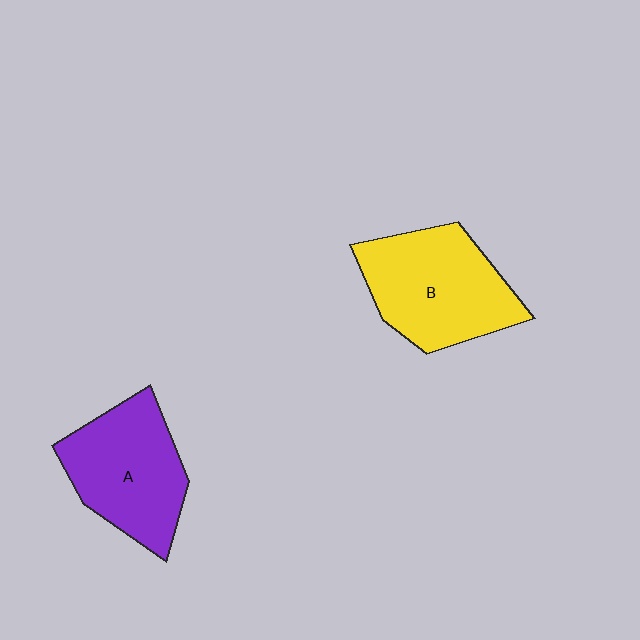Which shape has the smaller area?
Shape A (purple).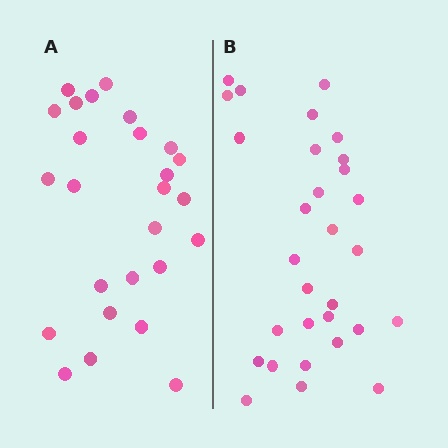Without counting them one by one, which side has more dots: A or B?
Region B (the right region) has more dots.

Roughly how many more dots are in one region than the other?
Region B has about 4 more dots than region A.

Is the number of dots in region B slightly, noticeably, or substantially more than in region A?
Region B has only slightly more — the two regions are fairly close. The ratio is roughly 1.2 to 1.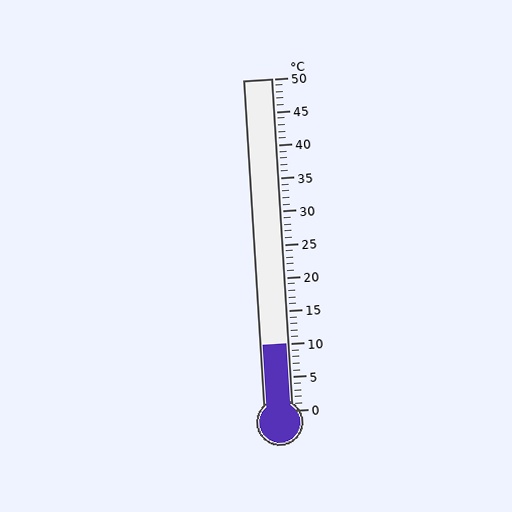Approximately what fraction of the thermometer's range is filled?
The thermometer is filled to approximately 20% of its range.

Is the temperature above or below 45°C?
The temperature is below 45°C.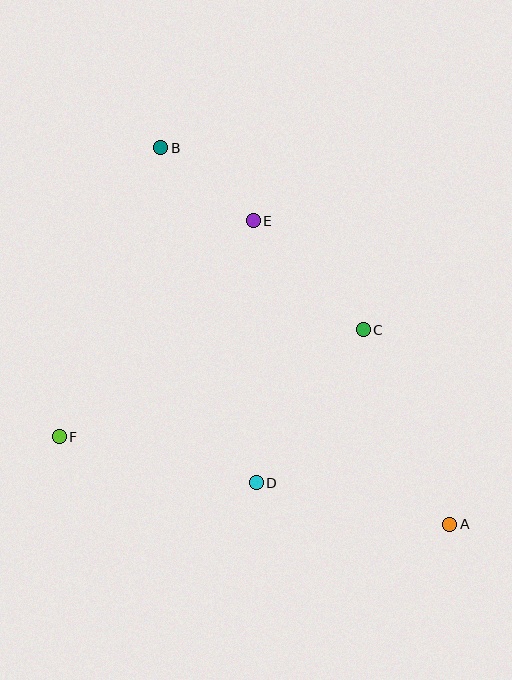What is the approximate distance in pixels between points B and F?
The distance between B and F is approximately 307 pixels.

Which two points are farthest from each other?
Points A and B are farthest from each other.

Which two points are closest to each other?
Points B and E are closest to each other.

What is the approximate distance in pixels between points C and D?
The distance between C and D is approximately 187 pixels.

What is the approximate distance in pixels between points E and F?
The distance between E and F is approximately 291 pixels.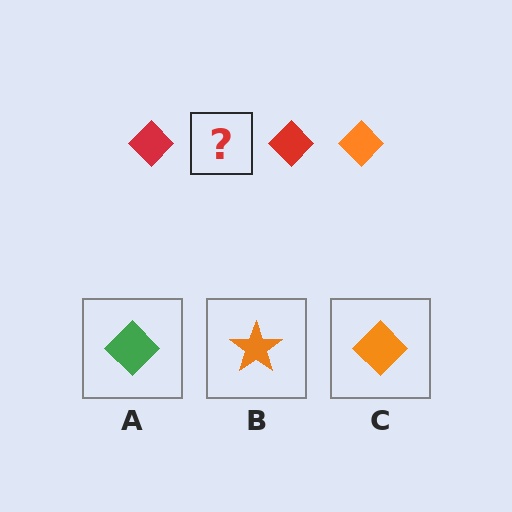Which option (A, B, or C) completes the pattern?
C.